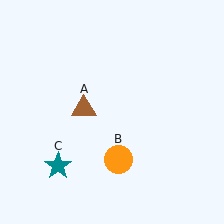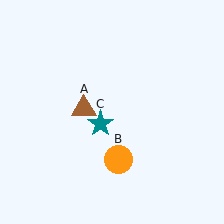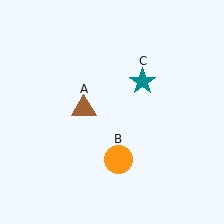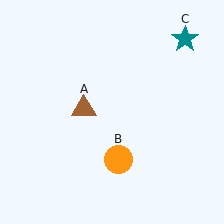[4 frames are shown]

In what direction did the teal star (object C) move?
The teal star (object C) moved up and to the right.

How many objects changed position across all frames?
1 object changed position: teal star (object C).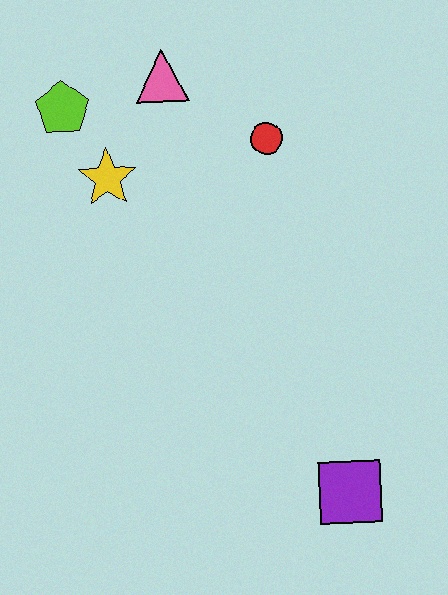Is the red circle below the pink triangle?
Yes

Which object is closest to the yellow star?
The lime pentagon is closest to the yellow star.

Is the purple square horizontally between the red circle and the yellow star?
No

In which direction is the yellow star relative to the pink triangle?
The yellow star is below the pink triangle.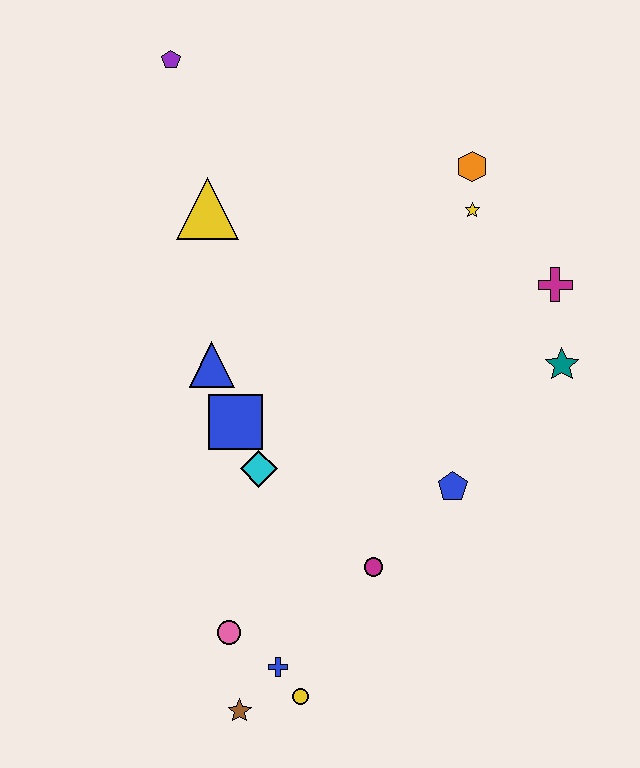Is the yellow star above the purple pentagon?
No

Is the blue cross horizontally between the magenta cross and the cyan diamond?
Yes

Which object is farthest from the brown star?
The purple pentagon is farthest from the brown star.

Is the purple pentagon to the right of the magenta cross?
No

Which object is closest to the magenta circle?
The blue pentagon is closest to the magenta circle.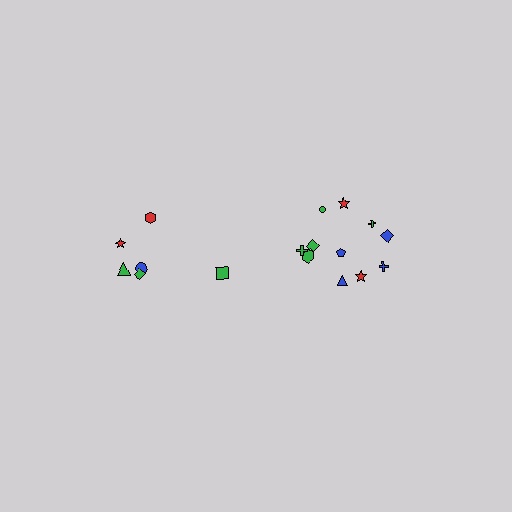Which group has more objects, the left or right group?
The right group.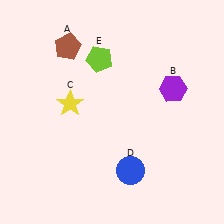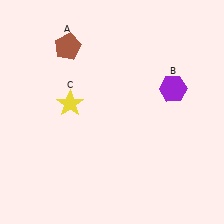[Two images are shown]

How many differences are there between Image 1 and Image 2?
There are 2 differences between the two images.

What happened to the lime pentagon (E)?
The lime pentagon (E) was removed in Image 2. It was in the top-left area of Image 1.